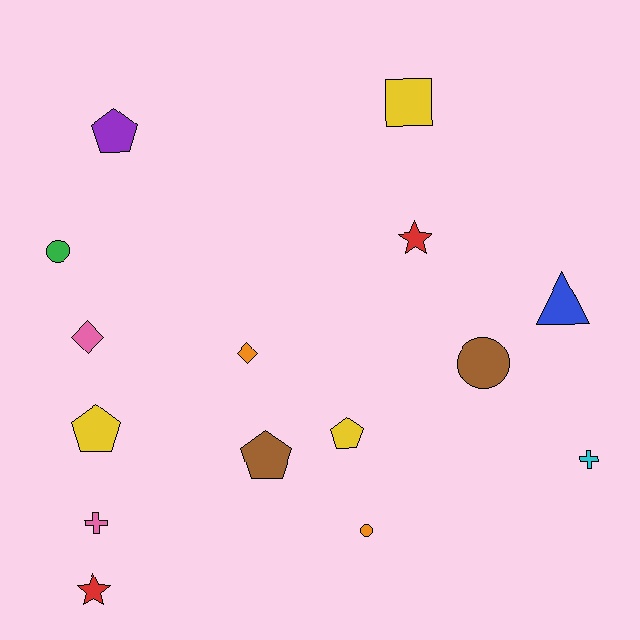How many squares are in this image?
There is 1 square.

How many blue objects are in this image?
There is 1 blue object.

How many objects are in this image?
There are 15 objects.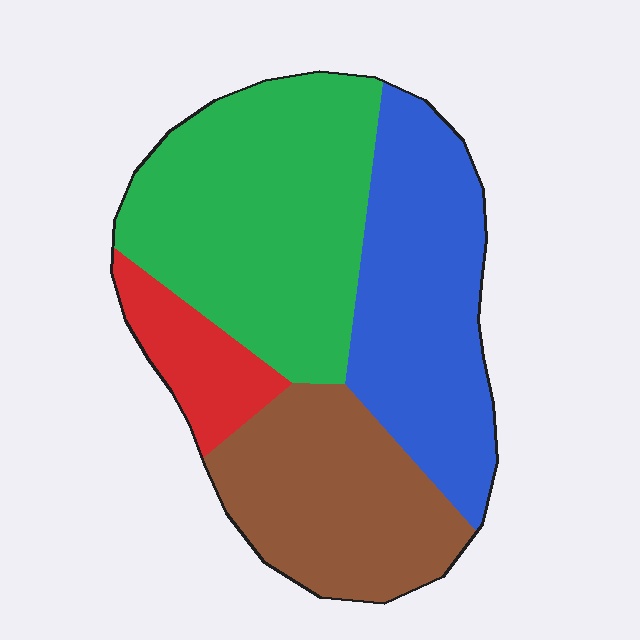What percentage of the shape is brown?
Brown covers around 25% of the shape.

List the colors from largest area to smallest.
From largest to smallest: green, blue, brown, red.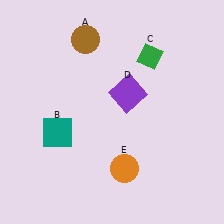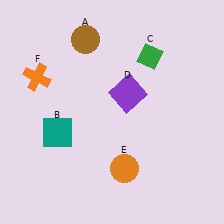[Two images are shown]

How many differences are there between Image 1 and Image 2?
There is 1 difference between the two images.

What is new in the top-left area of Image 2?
An orange cross (F) was added in the top-left area of Image 2.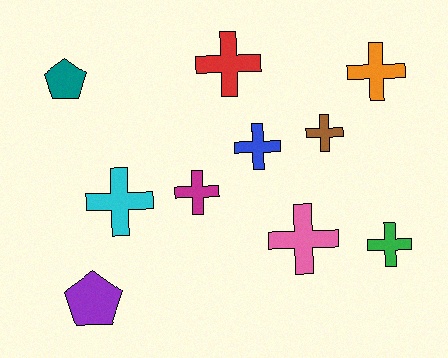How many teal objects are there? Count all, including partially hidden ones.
There is 1 teal object.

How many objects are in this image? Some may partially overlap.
There are 10 objects.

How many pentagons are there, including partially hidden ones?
There are 2 pentagons.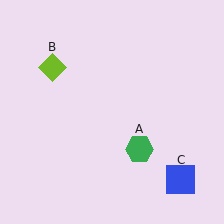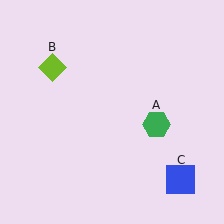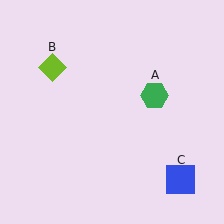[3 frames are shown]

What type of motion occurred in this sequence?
The green hexagon (object A) rotated counterclockwise around the center of the scene.